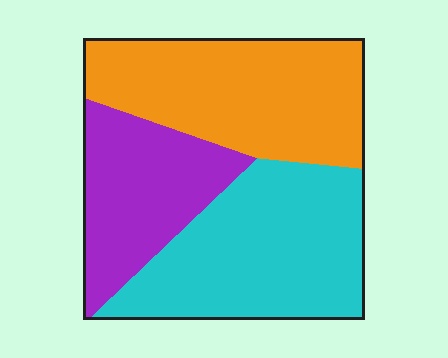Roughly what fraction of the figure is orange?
Orange covers around 35% of the figure.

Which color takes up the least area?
Purple, at roughly 25%.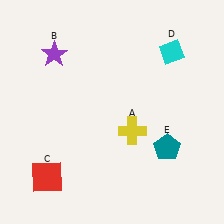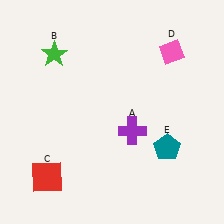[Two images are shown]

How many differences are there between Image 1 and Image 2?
There are 3 differences between the two images.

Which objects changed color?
A changed from yellow to purple. B changed from purple to green. D changed from cyan to pink.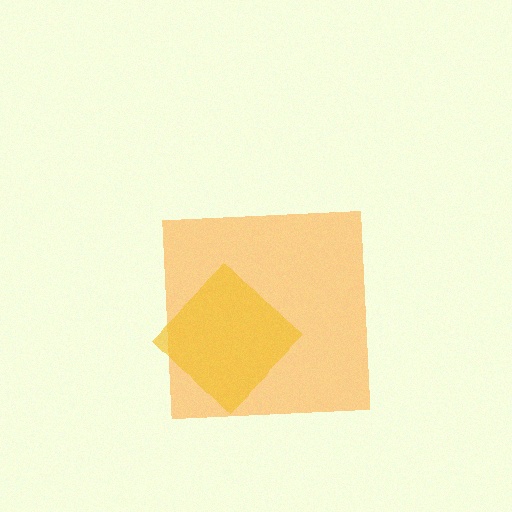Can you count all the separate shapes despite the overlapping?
Yes, there are 2 separate shapes.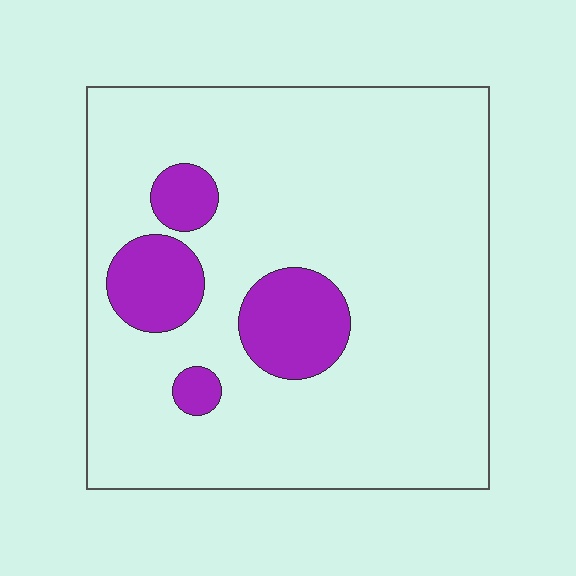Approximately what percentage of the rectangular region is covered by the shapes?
Approximately 15%.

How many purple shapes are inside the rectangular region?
4.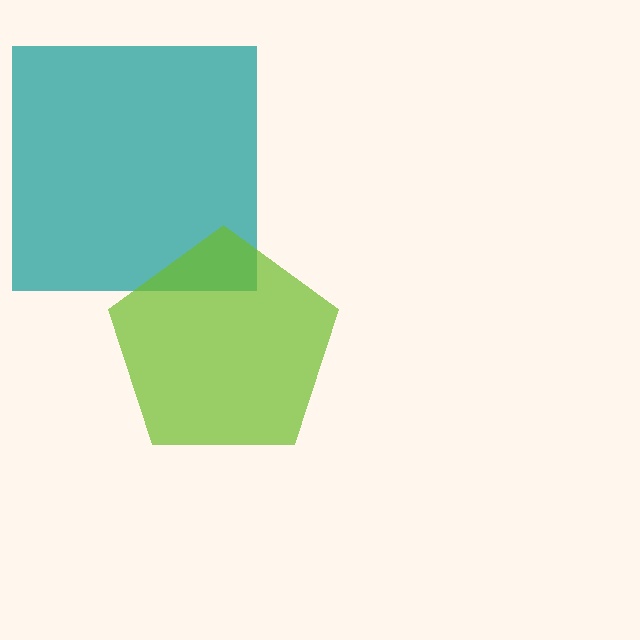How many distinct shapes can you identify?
There are 2 distinct shapes: a teal square, a lime pentagon.